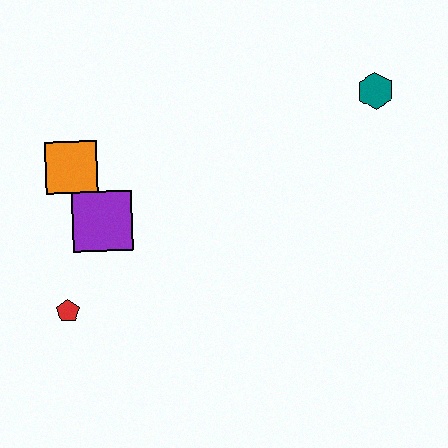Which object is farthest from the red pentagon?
The teal hexagon is farthest from the red pentagon.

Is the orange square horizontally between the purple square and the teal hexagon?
No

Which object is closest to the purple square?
The orange square is closest to the purple square.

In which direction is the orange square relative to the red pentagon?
The orange square is above the red pentagon.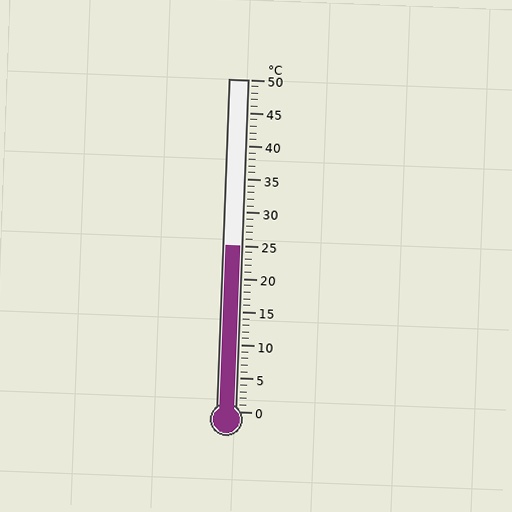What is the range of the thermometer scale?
The thermometer scale ranges from 0°C to 50°C.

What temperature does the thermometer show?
The thermometer shows approximately 25°C.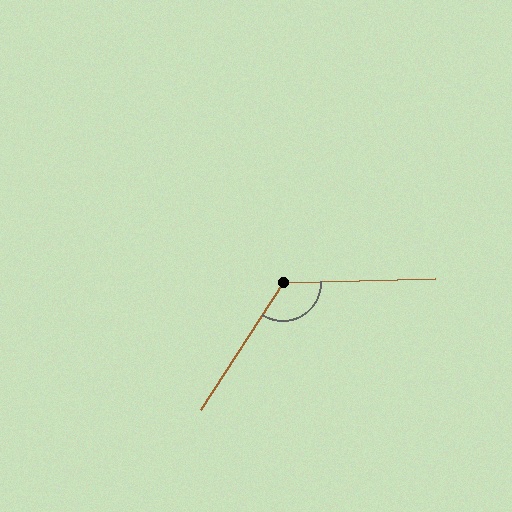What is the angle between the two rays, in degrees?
Approximately 124 degrees.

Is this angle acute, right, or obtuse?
It is obtuse.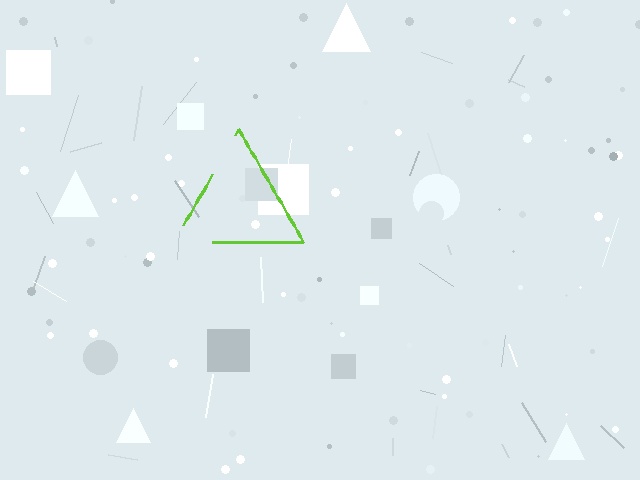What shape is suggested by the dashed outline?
The dashed outline suggests a triangle.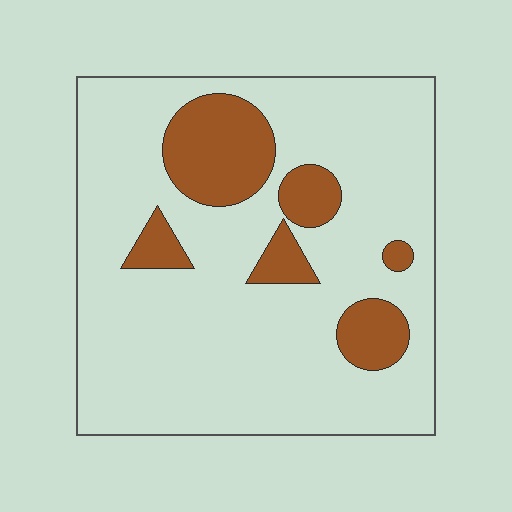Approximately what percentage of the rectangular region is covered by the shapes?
Approximately 20%.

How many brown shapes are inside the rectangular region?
6.